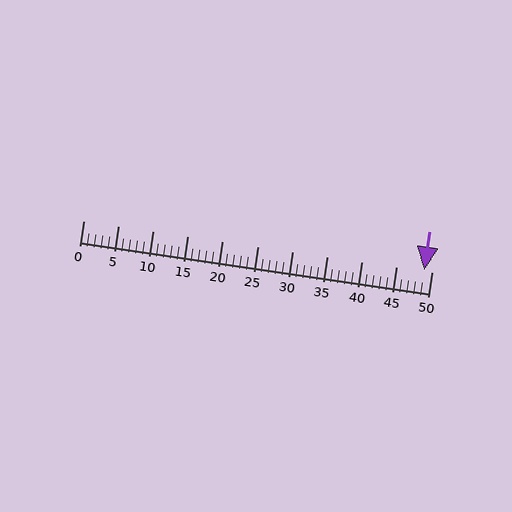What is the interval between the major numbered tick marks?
The major tick marks are spaced 5 units apart.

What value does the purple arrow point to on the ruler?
The purple arrow points to approximately 49.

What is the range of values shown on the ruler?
The ruler shows values from 0 to 50.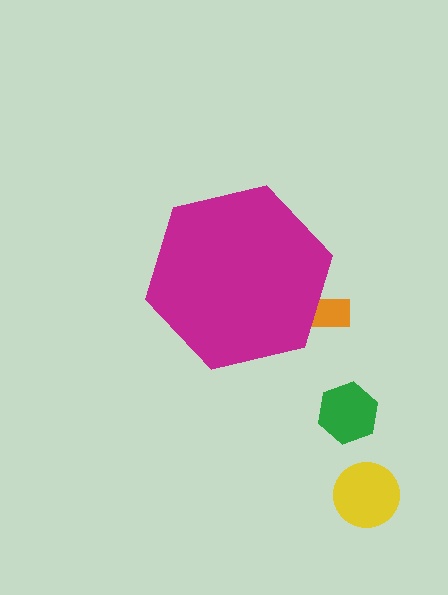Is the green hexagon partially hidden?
No, the green hexagon is fully visible.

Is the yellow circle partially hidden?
No, the yellow circle is fully visible.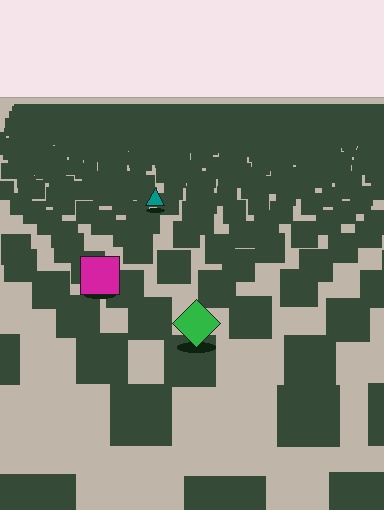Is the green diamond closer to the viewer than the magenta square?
Yes. The green diamond is closer — you can tell from the texture gradient: the ground texture is coarser near it.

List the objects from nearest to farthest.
From nearest to farthest: the green diamond, the magenta square, the teal triangle.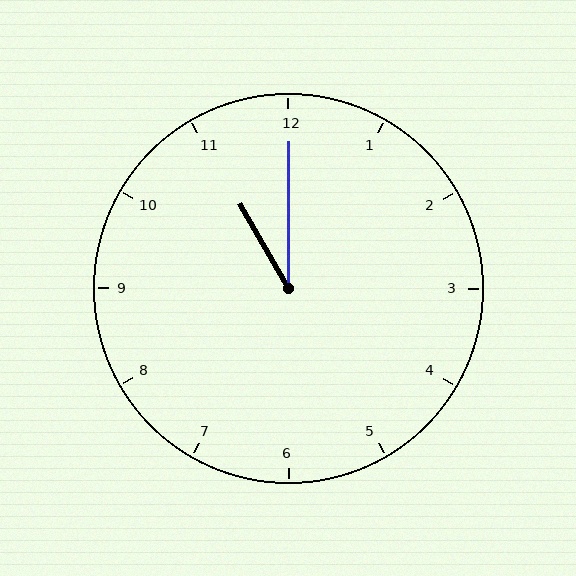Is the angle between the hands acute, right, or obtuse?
It is acute.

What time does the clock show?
11:00.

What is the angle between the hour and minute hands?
Approximately 30 degrees.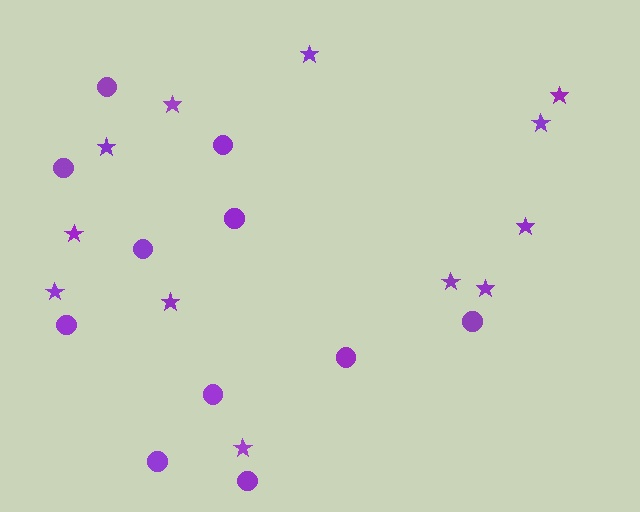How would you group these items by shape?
There are 2 groups: one group of stars (12) and one group of circles (11).